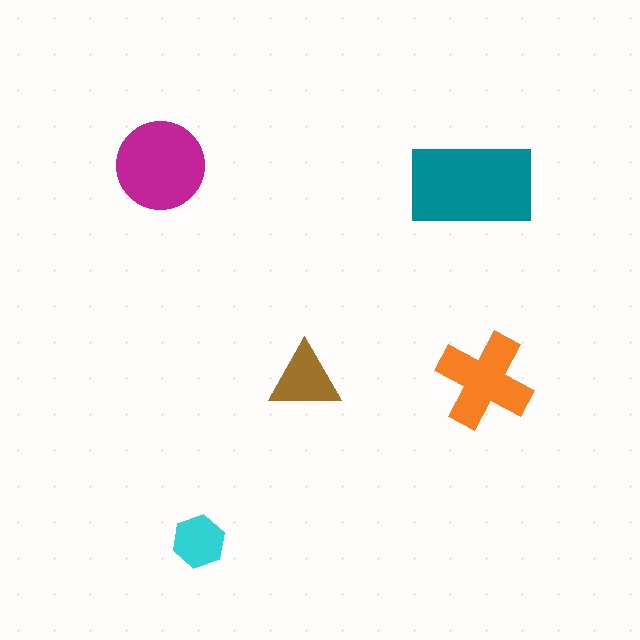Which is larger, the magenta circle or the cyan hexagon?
The magenta circle.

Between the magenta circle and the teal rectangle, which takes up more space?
The teal rectangle.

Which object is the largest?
The teal rectangle.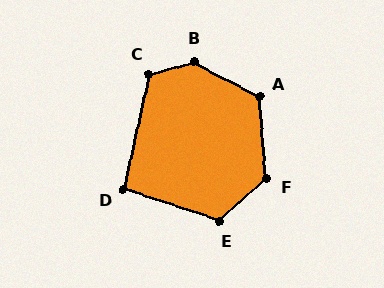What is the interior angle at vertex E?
Approximately 119 degrees (obtuse).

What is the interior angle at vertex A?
Approximately 123 degrees (obtuse).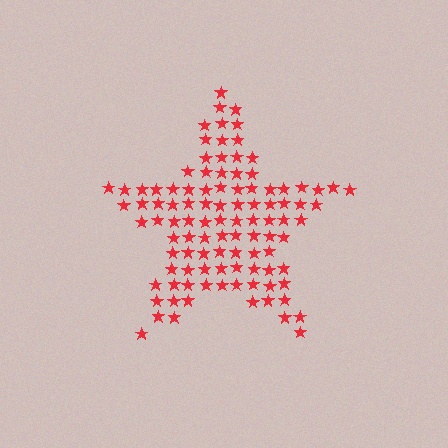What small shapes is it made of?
It is made of small stars.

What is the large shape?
The large shape is a star.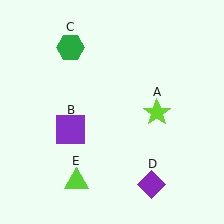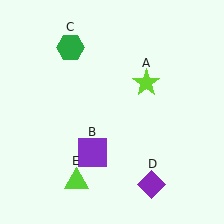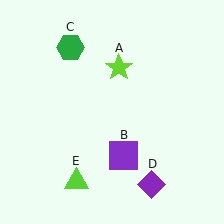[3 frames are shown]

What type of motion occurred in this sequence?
The lime star (object A), purple square (object B) rotated counterclockwise around the center of the scene.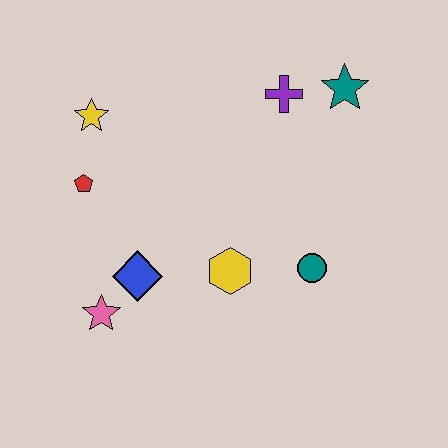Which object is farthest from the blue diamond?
The teal star is farthest from the blue diamond.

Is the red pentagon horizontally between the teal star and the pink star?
No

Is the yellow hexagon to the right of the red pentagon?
Yes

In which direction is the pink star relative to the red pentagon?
The pink star is below the red pentagon.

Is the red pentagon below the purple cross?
Yes